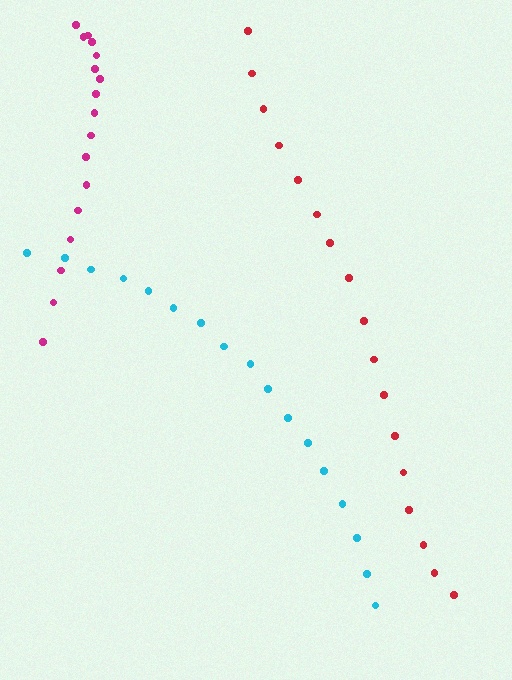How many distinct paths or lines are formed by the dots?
There are 3 distinct paths.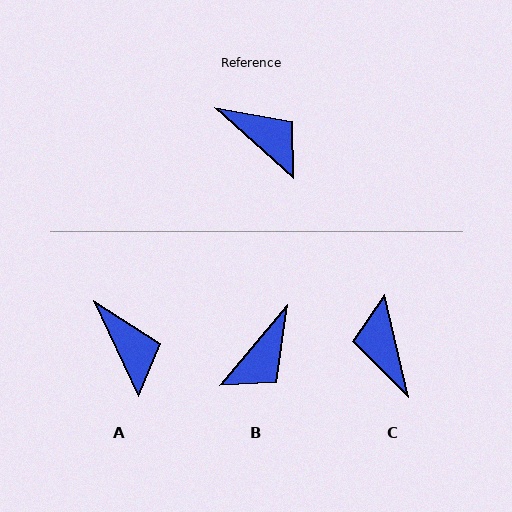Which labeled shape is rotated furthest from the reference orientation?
C, about 145 degrees away.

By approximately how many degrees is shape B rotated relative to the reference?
Approximately 88 degrees clockwise.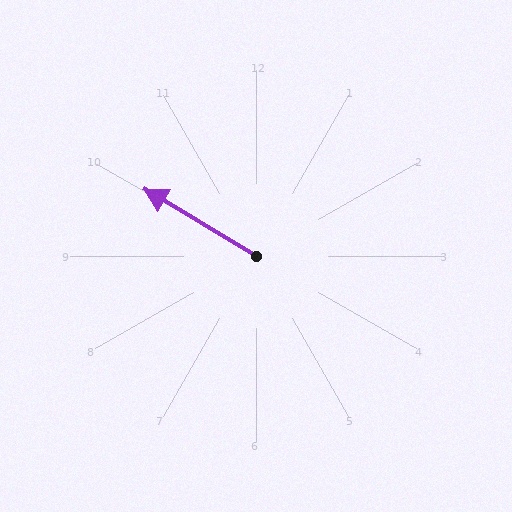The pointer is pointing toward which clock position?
Roughly 10 o'clock.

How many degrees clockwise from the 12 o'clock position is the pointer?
Approximately 301 degrees.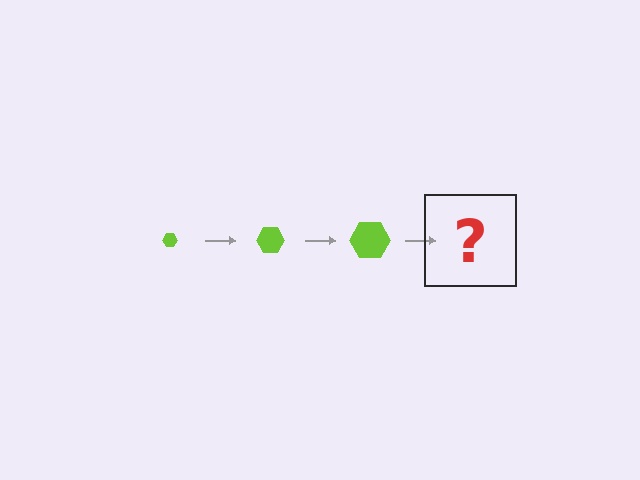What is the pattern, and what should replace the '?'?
The pattern is that the hexagon gets progressively larger each step. The '?' should be a lime hexagon, larger than the previous one.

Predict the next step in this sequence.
The next step is a lime hexagon, larger than the previous one.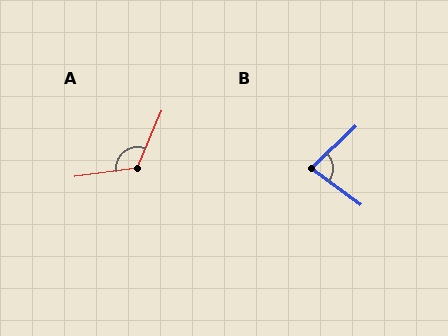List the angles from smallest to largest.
B (80°), A (121°).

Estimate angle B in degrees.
Approximately 80 degrees.